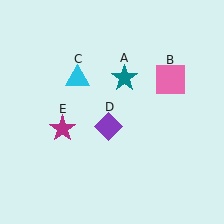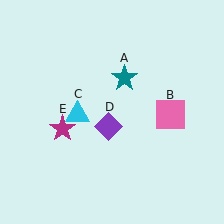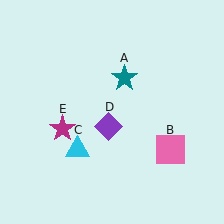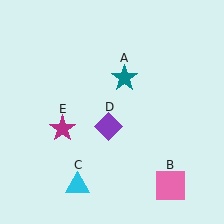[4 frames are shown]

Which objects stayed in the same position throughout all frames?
Teal star (object A) and purple diamond (object D) and magenta star (object E) remained stationary.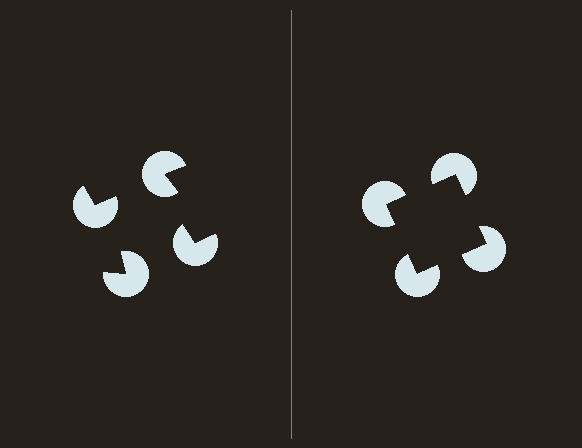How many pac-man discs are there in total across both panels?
8 — 4 on each side.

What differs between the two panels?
The pac-man discs are positioned identically on both sides; only the wedge orientations differ. On the right they align to a square; on the left they are misaligned.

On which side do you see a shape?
An illusory square appears on the right side. On the left side the wedge cuts are rotated, so no coherent shape forms.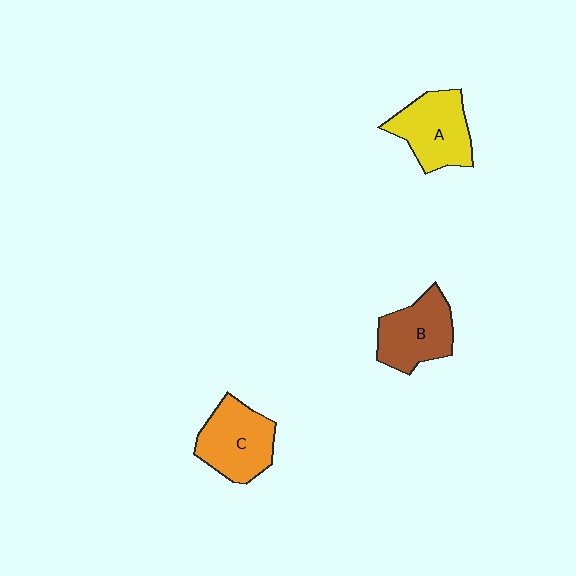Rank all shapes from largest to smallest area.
From largest to smallest: C (orange), A (yellow), B (brown).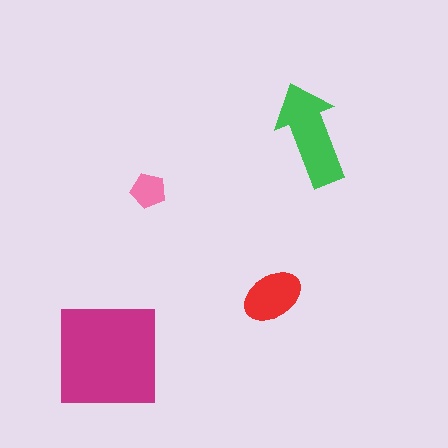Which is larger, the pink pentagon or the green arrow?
The green arrow.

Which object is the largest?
The magenta square.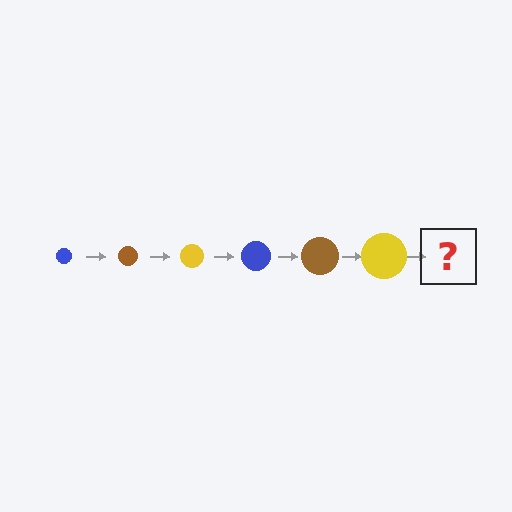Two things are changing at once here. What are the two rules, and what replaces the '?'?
The two rules are that the circle grows larger each step and the color cycles through blue, brown, and yellow. The '?' should be a blue circle, larger than the previous one.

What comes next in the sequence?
The next element should be a blue circle, larger than the previous one.